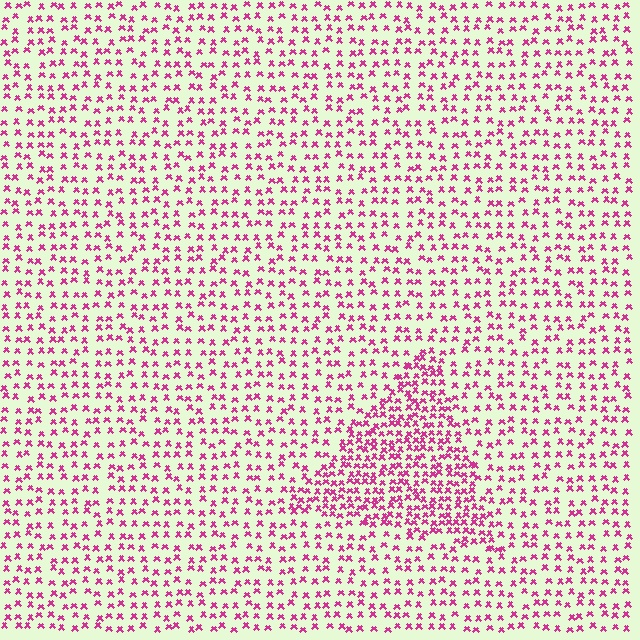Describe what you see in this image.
The image contains small magenta elements arranged at two different densities. A triangle-shaped region is visible where the elements are more densely packed than the surrounding area.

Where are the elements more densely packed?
The elements are more densely packed inside the triangle boundary.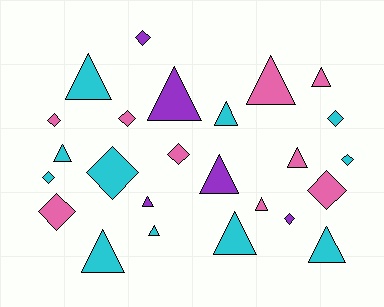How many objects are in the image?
There are 25 objects.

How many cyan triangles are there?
There are 7 cyan triangles.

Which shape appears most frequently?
Triangle, with 14 objects.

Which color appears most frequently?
Cyan, with 11 objects.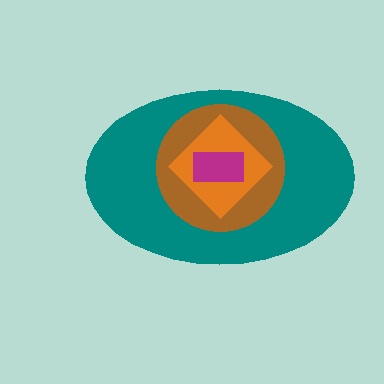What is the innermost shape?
The magenta rectangle.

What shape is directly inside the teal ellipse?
The brown circle.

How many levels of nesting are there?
4.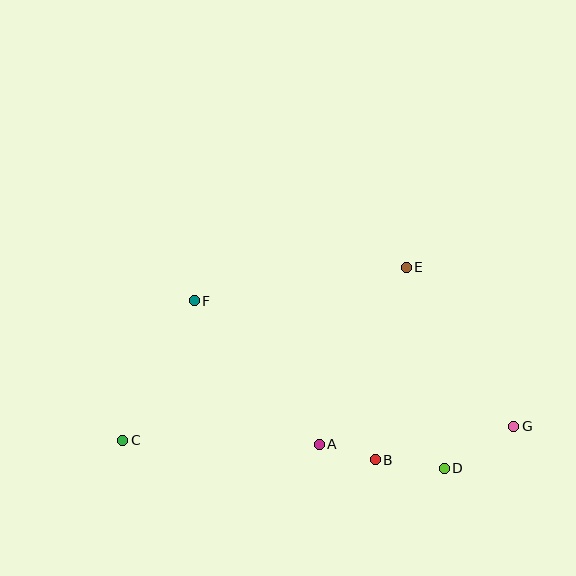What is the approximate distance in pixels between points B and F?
The distance between B and F is approximately 241 pixels.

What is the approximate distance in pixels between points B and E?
The distance between B and E is approximately 195 pixels.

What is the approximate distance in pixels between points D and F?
The distance between D and F is approximately 301 pixels.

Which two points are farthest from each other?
Points C and G are farthest from each other.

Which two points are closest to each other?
Points A and B are closest to each other.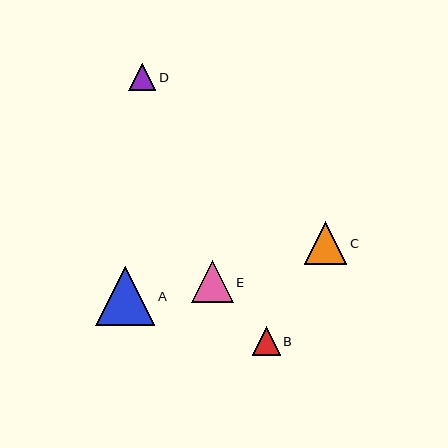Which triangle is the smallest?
Triangle D is the smallest with a size of approximately 27 pixels.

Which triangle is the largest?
Triangle A is the largest with a size of approximately 59 pixels.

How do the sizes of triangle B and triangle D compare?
Triangle B and triangle D are approximately the same size.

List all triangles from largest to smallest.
From largest to smallest: A, C, E, B, D.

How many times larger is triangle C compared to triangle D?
Triangle C is approximately 1.6 times the size of triangle D.